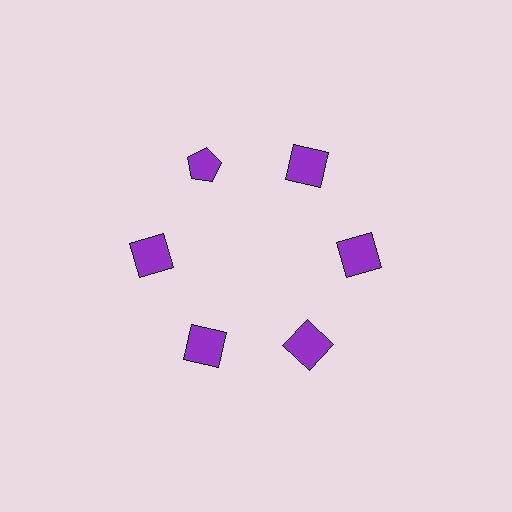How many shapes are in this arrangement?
There are 6 shapes arranged in a ring pattern.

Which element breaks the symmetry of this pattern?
The purple pentagon at roughly the 11 o'clock position breaks the symmetry. All other shapes are purple squares.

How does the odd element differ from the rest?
It has a different shape: pentagon instead of square.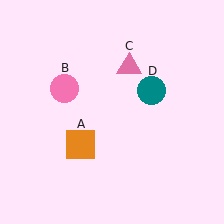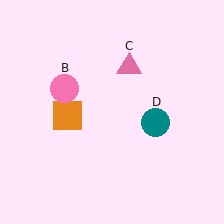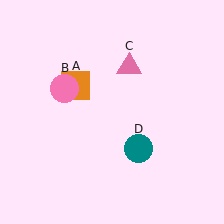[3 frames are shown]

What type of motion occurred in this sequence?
The orange square (object A), teal circle (object D) rotated clockwise around the center of the scene.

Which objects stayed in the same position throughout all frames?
Pink circle (object B) and pink triangle (object C) remained stationary.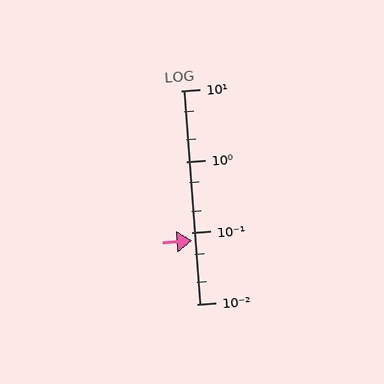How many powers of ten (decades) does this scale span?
The scale spans 3 decades, from 0.01 to 10.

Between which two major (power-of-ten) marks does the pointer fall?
The pointer is between 0.01 and 0.1.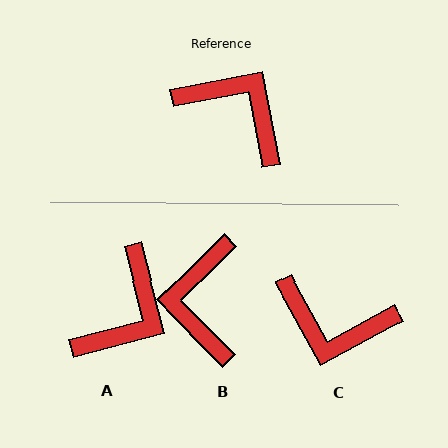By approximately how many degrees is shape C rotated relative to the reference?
Approximately 162 degrees clockwise.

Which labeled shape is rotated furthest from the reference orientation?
C, about 162 degrees away.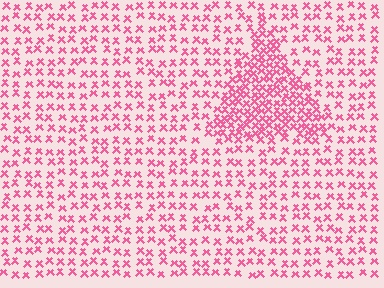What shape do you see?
I see a triangle.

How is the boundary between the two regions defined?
The boundary is defined by a change in element density (approximately 2.2x ratio). All elements are the same color, size, and shape.